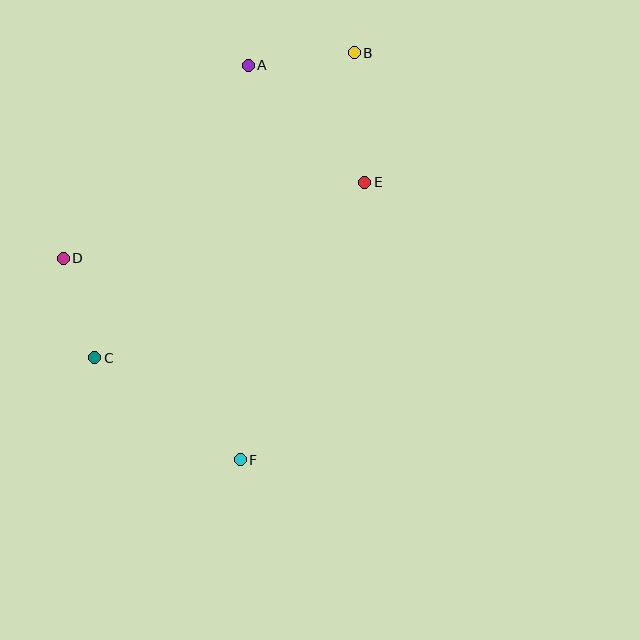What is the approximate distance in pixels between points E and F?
The distance between E and F is approximately 304 pixels.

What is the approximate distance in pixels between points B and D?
The distance between B and D is approximately 357 pixels.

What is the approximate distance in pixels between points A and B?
The distance between A and B is approximately 107 pixels.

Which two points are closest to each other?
Points C and D are closest to each other.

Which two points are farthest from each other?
Points B and F are farthest from each other.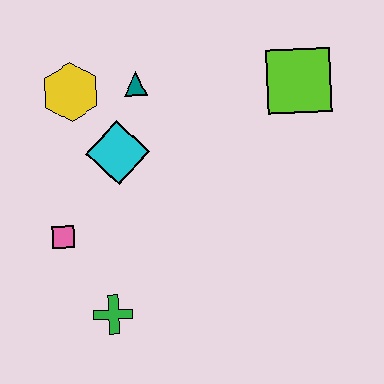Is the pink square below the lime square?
Yes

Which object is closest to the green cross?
The pink square is closest to the green cross.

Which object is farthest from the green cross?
The lime square is farthest from the green cross.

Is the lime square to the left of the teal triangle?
No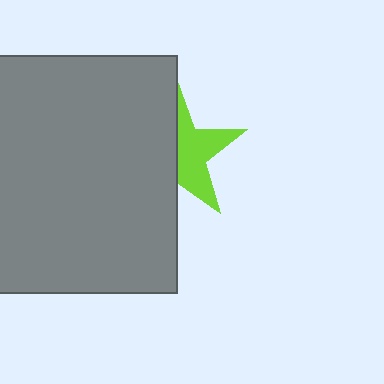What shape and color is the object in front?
The object in front is a gray square.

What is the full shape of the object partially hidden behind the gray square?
The partially hidden object is a lime star.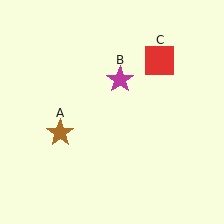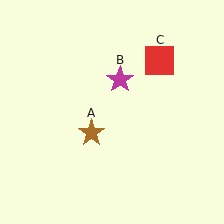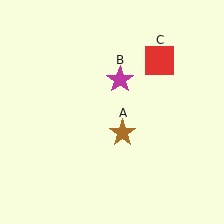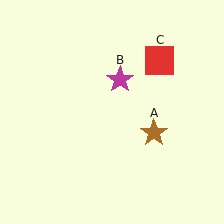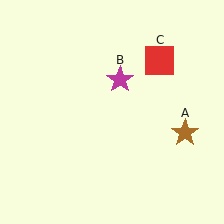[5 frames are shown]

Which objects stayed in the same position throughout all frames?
Magenta star (object B) and red square (object C) remained stationary.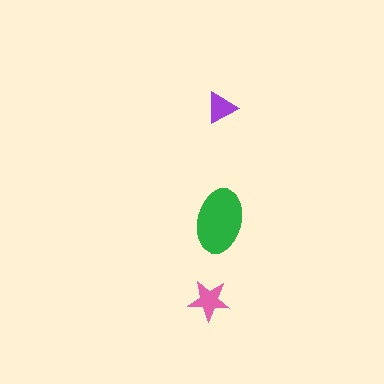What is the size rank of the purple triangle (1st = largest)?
3rd.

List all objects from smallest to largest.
The purple triangle, the pink star, the green ellipse.